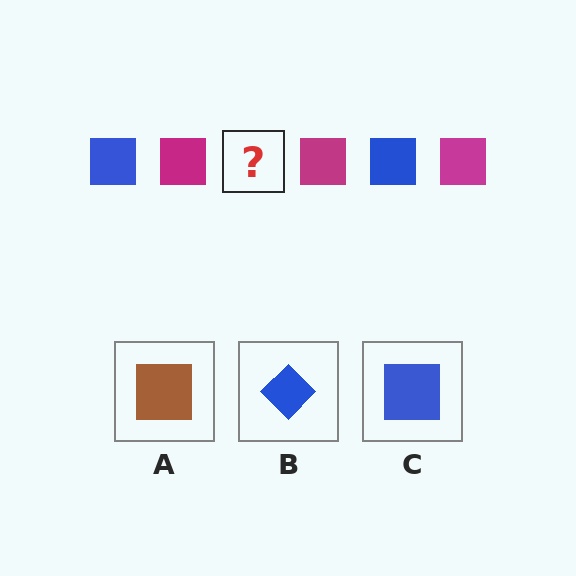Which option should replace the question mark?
Option C.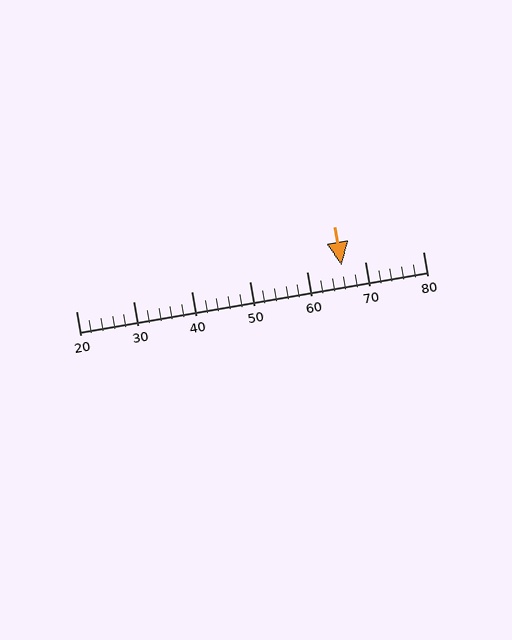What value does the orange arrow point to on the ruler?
The orange arrow points to approximately 66.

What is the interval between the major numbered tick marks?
The major tick marks are spaced 10 units apart.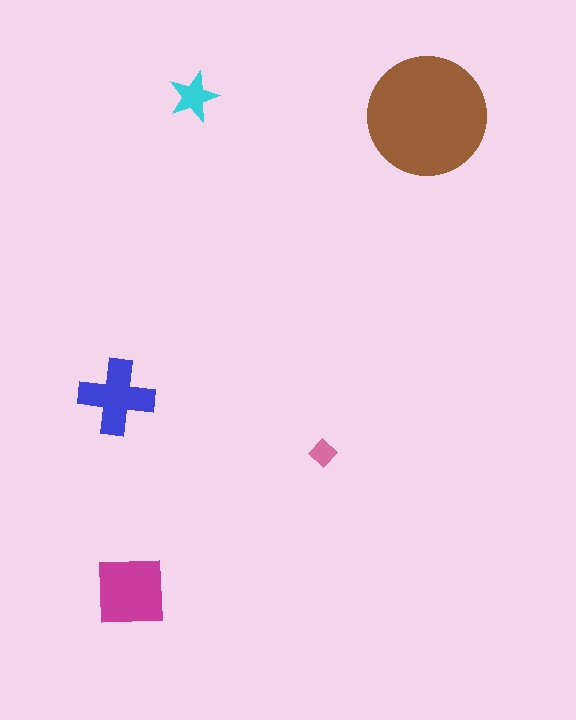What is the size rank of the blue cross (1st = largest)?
3rd.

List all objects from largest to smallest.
The brown circle, the magenta square, the blue cross, the cyan star, the pink diamond.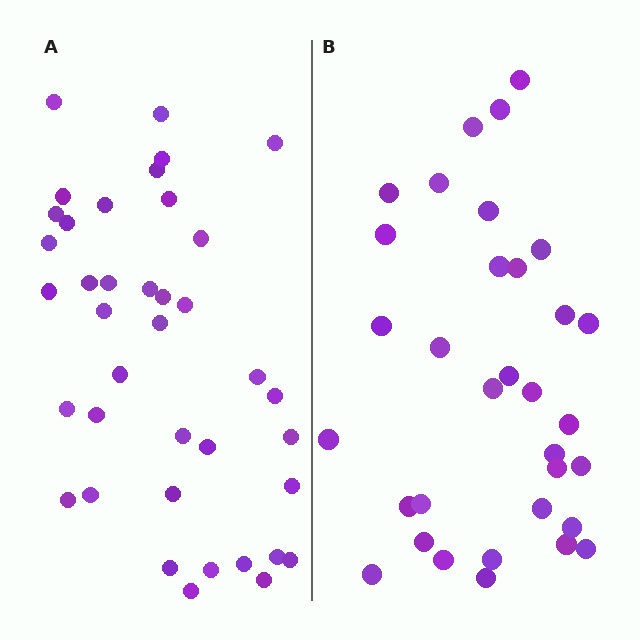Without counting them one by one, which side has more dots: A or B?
Region A (the left region) has more dots.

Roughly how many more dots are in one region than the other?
Region A has about 6 more dots than region B.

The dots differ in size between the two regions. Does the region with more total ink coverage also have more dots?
No. Region B has more total ink coverage because its dots are larger, but region A actually contains more individual dots. Total area can be misleading — the number of items is what matters here.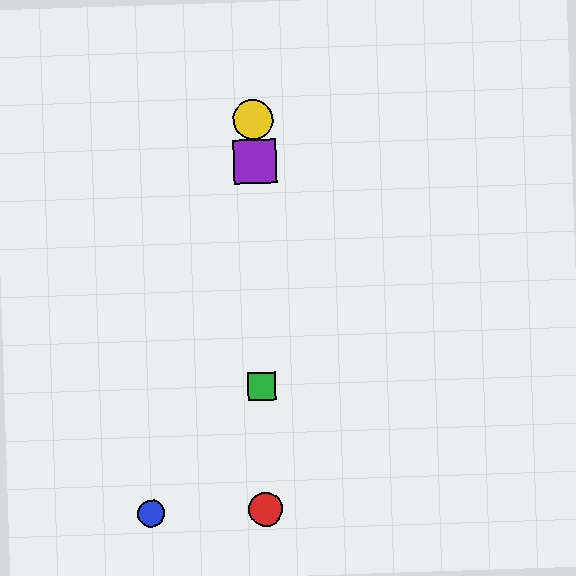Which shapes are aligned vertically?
The red circle, the green square, the yellow circle, the purple square are aligned vertically.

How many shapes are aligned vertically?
4 shapes (the red circle, the green square, the yellow circle, the purple square) are aligned vertically.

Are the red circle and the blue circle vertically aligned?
No, the red circle is at x≈266 and the blue circle is at x≈151.